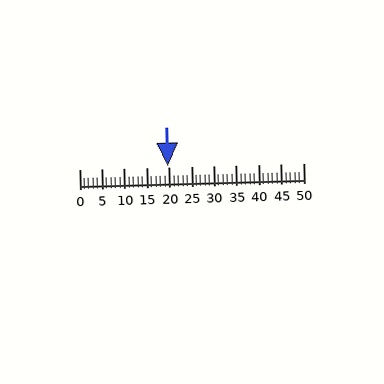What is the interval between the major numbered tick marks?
The major tick marks are spaced 5 units apart.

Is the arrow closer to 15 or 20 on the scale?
The arrow is closer to 20.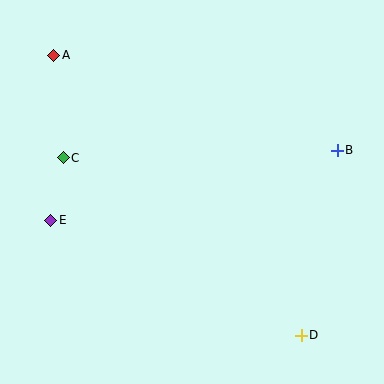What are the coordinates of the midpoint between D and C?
The midpoint between D and C is at (182, 246).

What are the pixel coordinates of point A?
Point A is at (54, 55).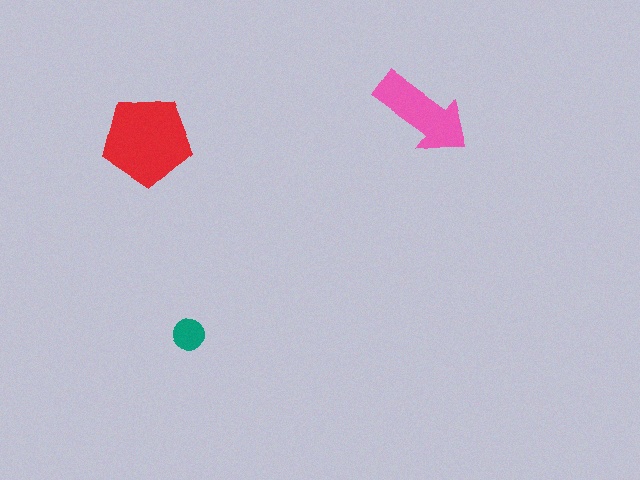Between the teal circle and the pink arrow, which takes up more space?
The pink arrow.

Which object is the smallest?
The teal circle.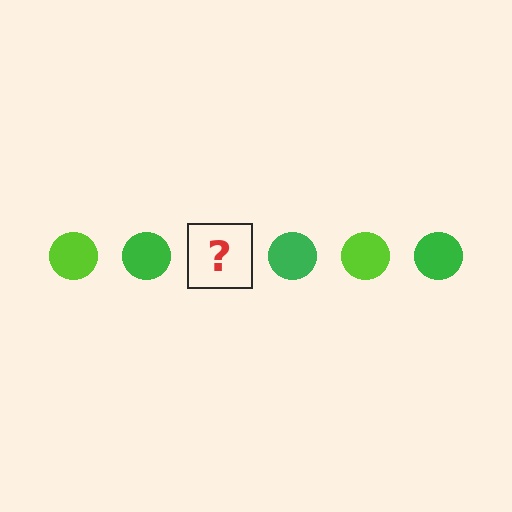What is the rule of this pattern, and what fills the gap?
The rule is that the pattern cycles through lime, green circles. The gap should be filled with a lime circle.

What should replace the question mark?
The question mark should be replaced with a lime circle.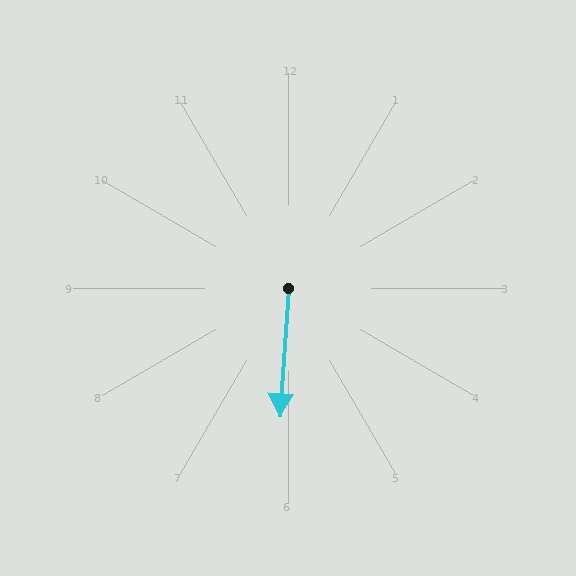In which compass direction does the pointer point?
South.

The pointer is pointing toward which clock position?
Roughly 6 o'clock.